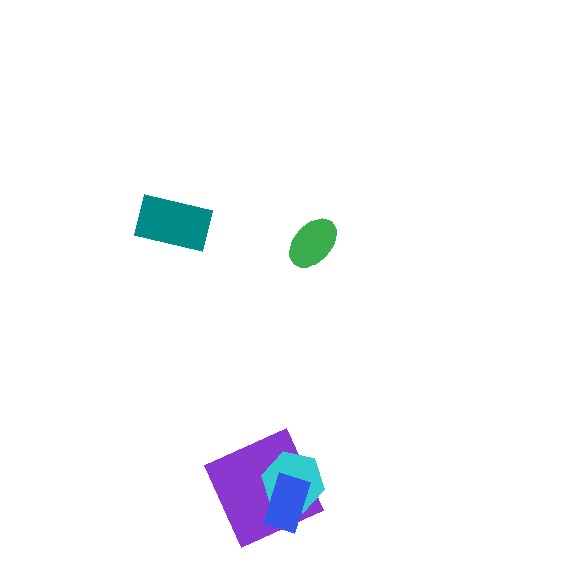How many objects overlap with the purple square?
2 objects overlap with the purple square.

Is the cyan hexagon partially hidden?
Yes, it is partially covered by another shape.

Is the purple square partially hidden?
Yes, it is partially covered by another shape.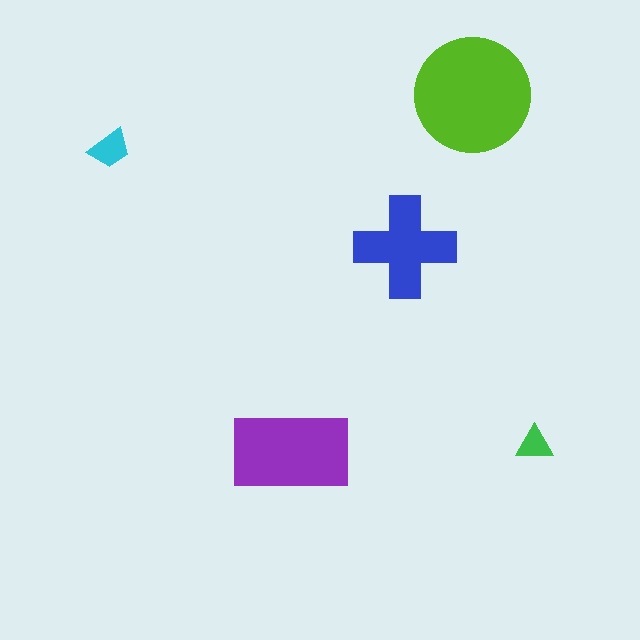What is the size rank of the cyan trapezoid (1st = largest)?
4th.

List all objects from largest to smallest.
The lime circle, the purple rectangle, the blue cross, the cyan trapezoid, the green triangle.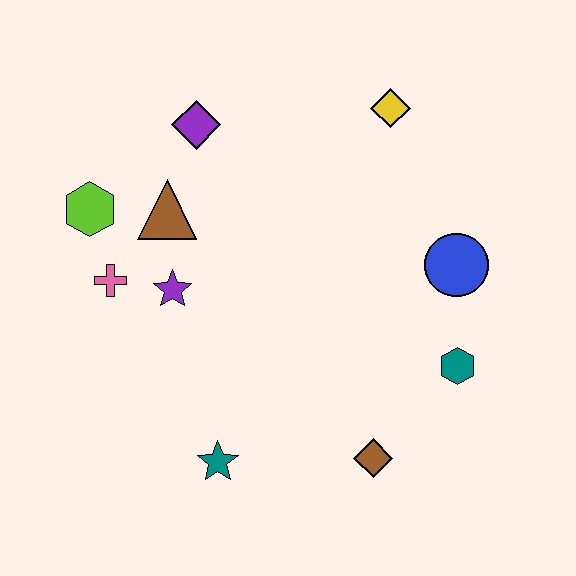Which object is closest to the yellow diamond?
The blue circle is closest to the yellow diamond.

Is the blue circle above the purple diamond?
No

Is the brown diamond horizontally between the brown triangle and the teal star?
No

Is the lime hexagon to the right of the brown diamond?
No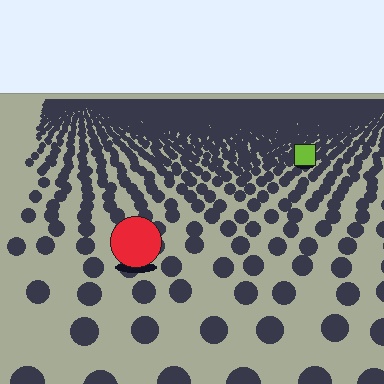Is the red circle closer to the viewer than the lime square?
Yes. The red circle is closer — you can tell from the texture gradient: the ground texture is coarser near it.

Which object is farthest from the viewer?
The lime square is farthest from the viewer. It appears smaller and the ground texture around it is denser.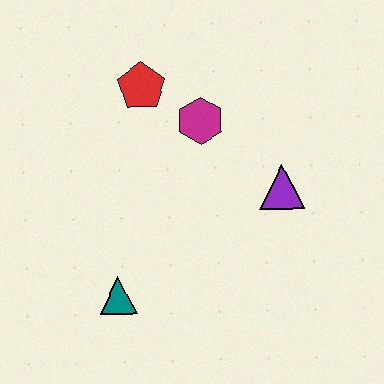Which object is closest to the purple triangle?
The magenta hexagon is closest to the purple triangle.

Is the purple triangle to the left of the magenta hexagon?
No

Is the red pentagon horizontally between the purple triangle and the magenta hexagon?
No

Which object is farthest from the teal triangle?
The red pentagon is farthest from the teal triangle.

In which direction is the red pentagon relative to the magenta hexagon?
The red pentagon is to the left of the magenta hexagon.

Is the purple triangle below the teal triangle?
No